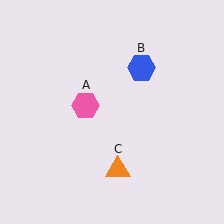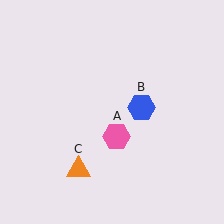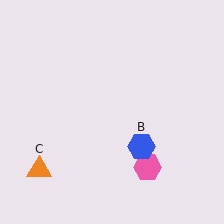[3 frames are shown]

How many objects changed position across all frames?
3 objects changed position: pink hexagon (object A), blue hexagon (object B), orange triangle (object C).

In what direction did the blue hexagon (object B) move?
The blue hexagon (object B) moved down.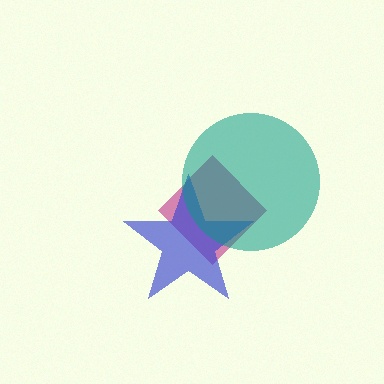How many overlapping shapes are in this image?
There are 3 overlapping shapes in the image.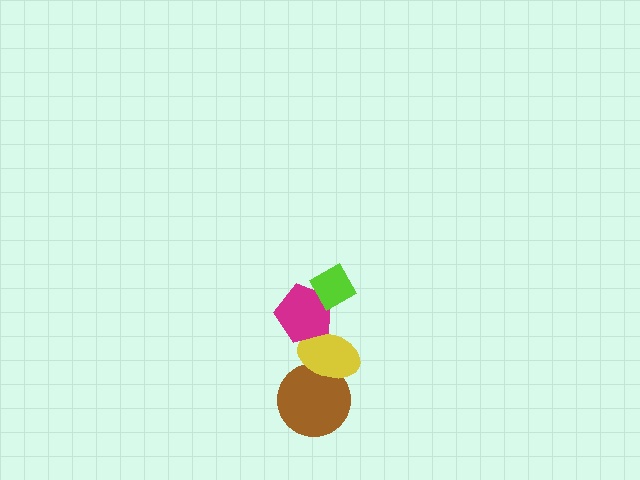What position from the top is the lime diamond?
The lime diamond is 1st from the top.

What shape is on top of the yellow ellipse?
The magenta pentagon is on top of the yellow ellipse.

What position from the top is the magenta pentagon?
The magenta pentagon is 2nd from the top.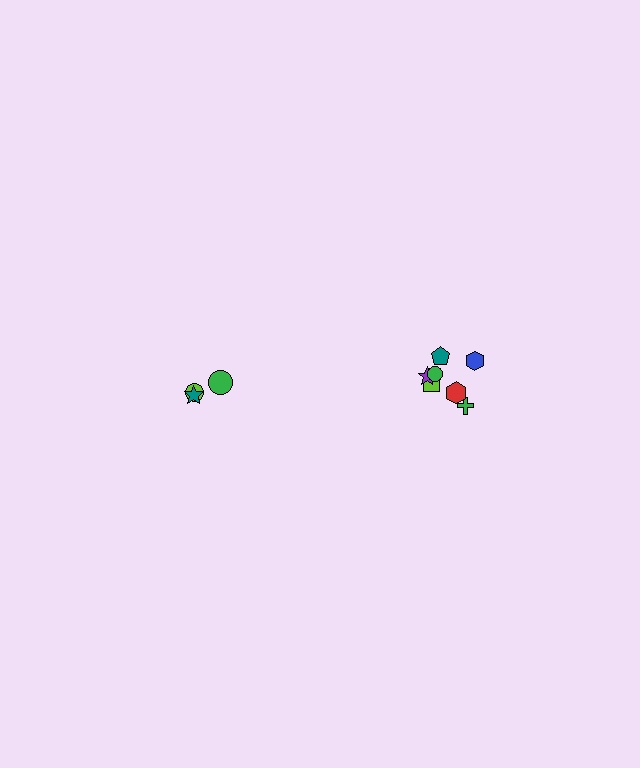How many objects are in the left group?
There are 3 objects.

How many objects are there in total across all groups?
There are 10 objects.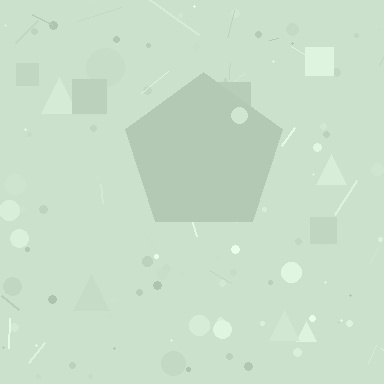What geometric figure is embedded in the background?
A pentagon is embedded in the background.